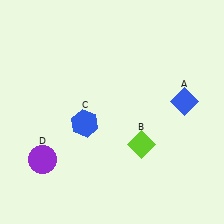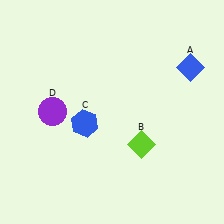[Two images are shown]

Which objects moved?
The objects that moved are: the blue diamond (A), the purple circle (D).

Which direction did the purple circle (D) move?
The purple circle (D) moved up.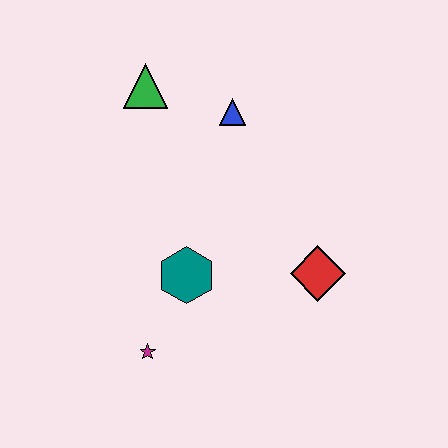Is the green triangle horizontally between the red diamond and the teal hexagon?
No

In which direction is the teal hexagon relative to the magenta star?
The teal hexagon is above the magenta star.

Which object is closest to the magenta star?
The teal hexagon is closest to the magenta star.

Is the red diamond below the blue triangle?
Yes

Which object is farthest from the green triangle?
The magenta star is farthest from the green triangle.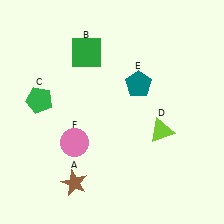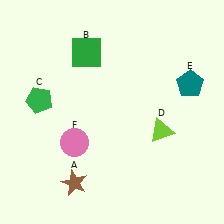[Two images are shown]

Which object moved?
The teal pentagon (E) moved right.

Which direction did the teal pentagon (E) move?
The teal pentagon (E) moved right.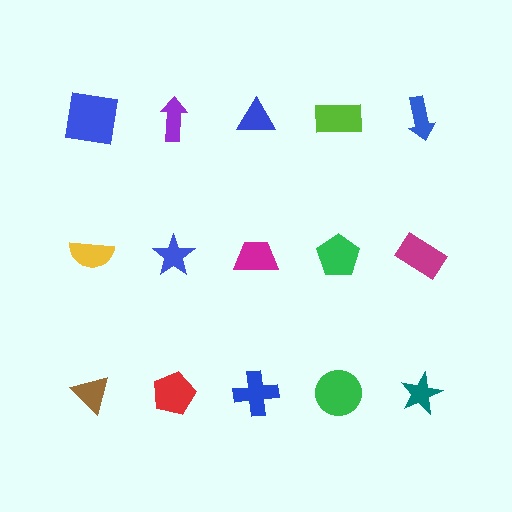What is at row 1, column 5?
A blue arrow.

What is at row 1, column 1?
A blue square.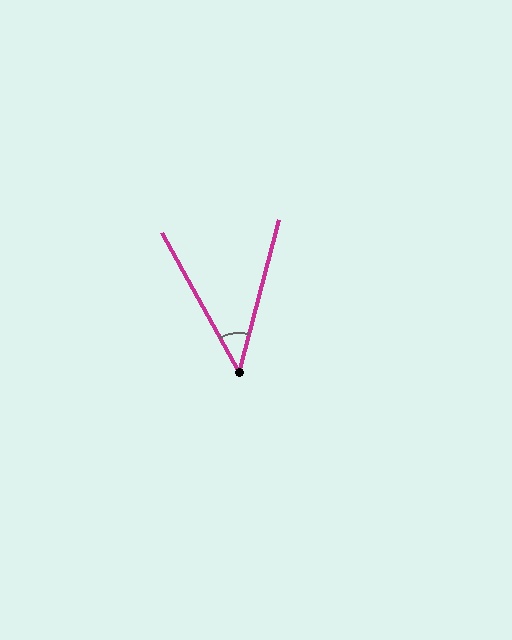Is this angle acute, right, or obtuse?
It is acute.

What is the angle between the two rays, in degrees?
Approximately 43 degrees.